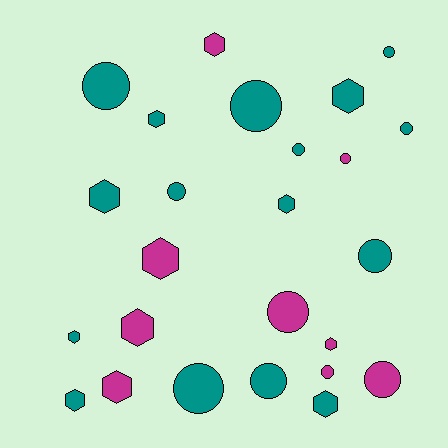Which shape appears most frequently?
Circle, with 13 objects.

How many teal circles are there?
There are 9 teal circles.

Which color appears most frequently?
Teal, with 16 objects.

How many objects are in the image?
There are 25 objects.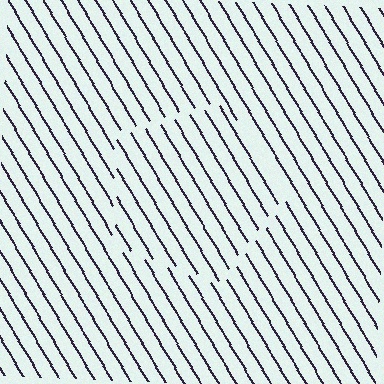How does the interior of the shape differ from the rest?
The interior of the shape contains the same grating, shifted by half a period — the contour is defined by the phase discontinuity where line-ends from the inner and outer gratings abut.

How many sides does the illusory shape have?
5 sides — the line-ends trace a pentagon.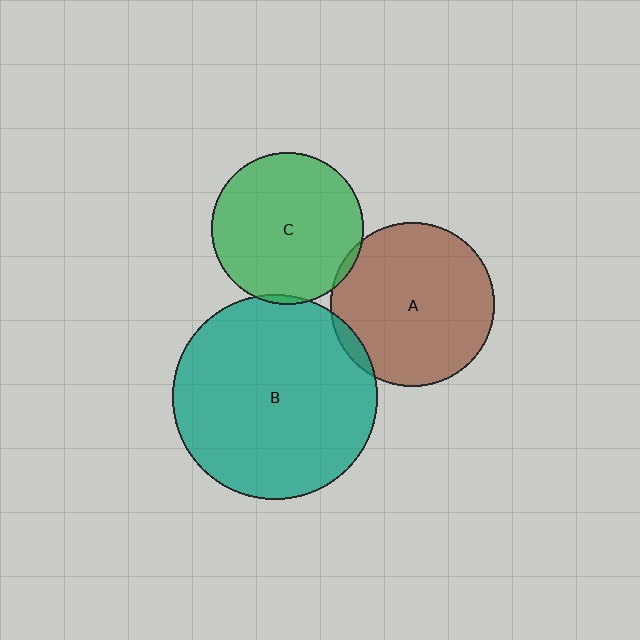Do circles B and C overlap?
Yes.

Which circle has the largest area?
Circle B (teal).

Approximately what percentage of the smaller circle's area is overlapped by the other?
Approximately 5%.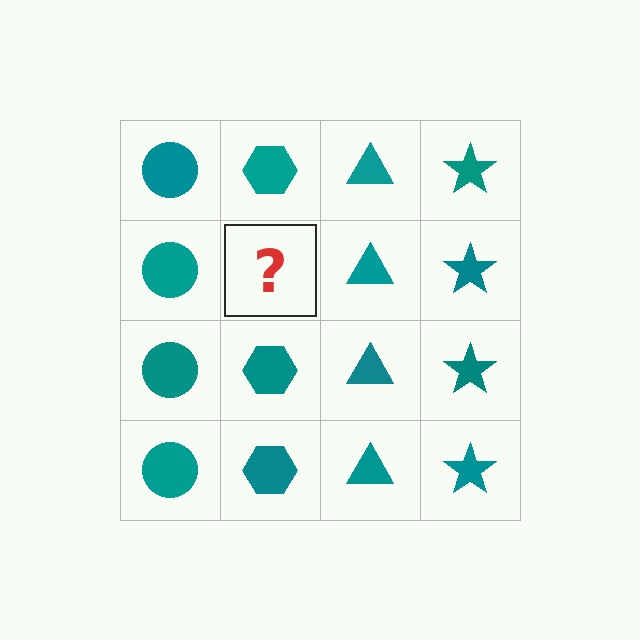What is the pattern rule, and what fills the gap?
The rule is that each column has a consistent shape. The gap should be filled with a teal hexagon.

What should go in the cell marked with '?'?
The missing cell should contain a teal hexagon.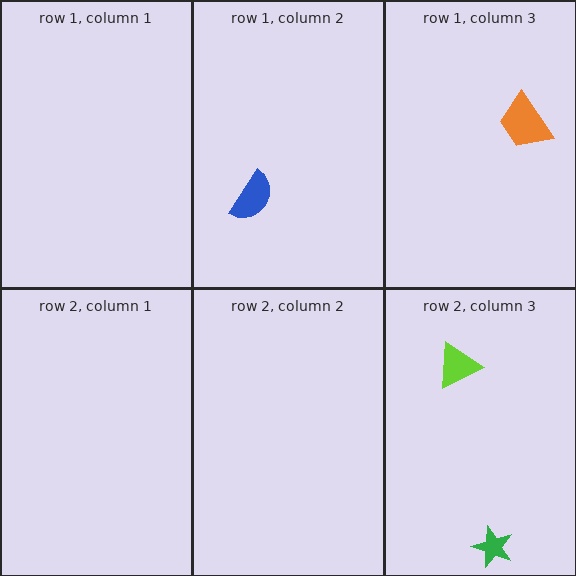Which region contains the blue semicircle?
The row 1, column 2 region.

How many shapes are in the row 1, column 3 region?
1.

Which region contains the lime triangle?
The row 2, column 3 region.